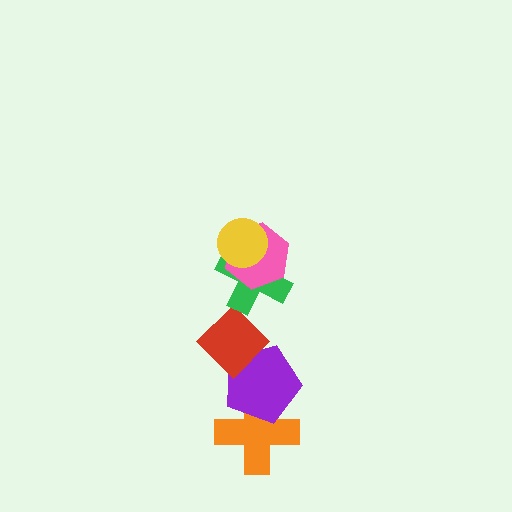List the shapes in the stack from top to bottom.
From top to bottom: the yellow circle, the pink hexagon, the green cross, the red diamond, the purple pentagon, the orange cross.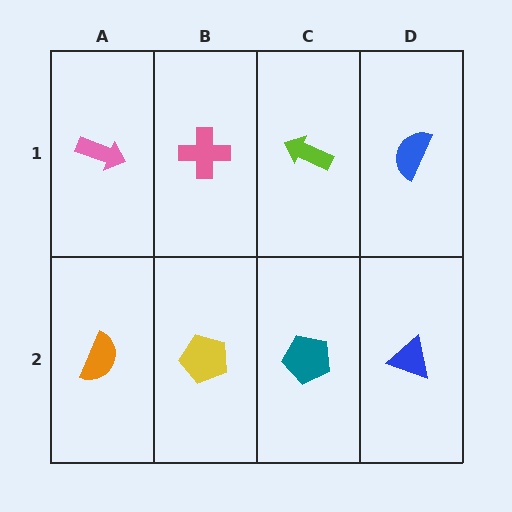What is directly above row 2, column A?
A pink arrow.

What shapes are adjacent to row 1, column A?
An orange semicircle (row 2, column A), a pink cross (row 1, column B).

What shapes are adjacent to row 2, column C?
A lime arrow (row 1, column C), a yellow pentagon (row 2, column B), a blue triangle (row 2, column D).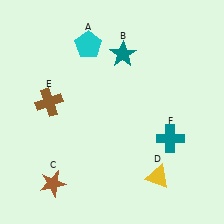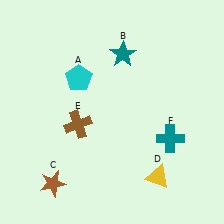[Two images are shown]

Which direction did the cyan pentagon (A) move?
The cyan pentagon (A) moved down.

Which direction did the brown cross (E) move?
The brown cross (E) moved right.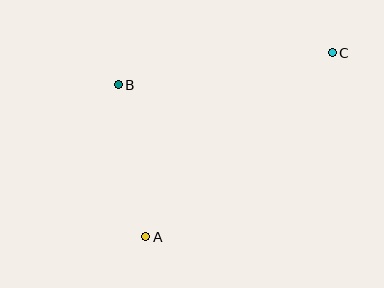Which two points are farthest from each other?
Points A and C are farthest from each other.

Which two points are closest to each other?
Points A and B are closest to each other.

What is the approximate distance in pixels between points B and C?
The distance between B and C is approximately 217 pixels.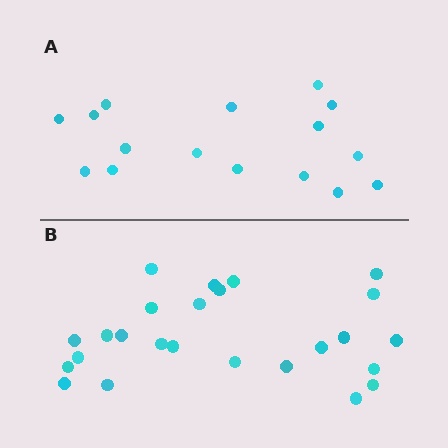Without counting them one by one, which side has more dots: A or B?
Region B (the bottom region) has more dots.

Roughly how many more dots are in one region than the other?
Region B has roughly 8 or so more dots than region A.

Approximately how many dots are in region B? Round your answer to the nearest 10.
About 20 dots. (The exact count is 25, which rounds to 20.)